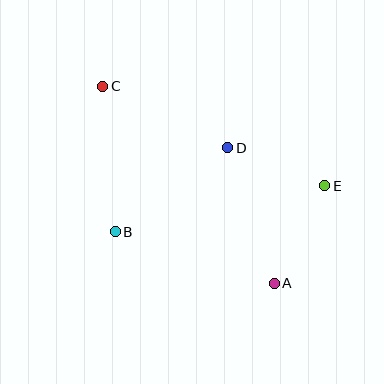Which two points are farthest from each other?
Points A and C are farthest from each other.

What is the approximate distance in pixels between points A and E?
The distance between A and E is approximately 110 pixels.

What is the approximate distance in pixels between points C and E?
The distance between C and E is approximately 243 pixels.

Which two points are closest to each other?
Points D and E are closest to each other.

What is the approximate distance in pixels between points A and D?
The distance between A and D is approximately 144 pixels.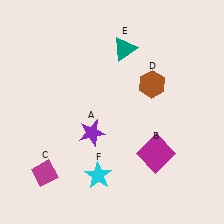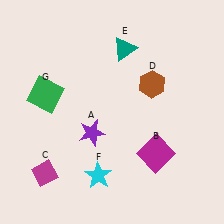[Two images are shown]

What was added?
A green square (G) was added in Image 2.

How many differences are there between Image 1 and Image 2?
There is 1 difference between the two images.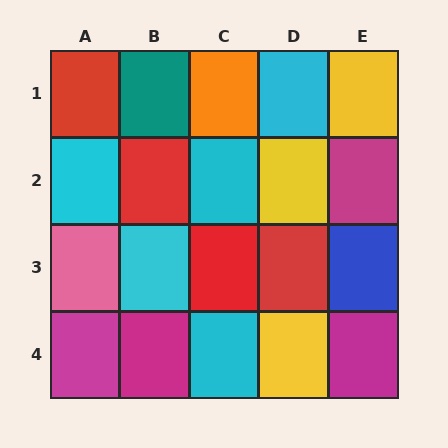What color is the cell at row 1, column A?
Red.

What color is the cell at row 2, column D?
Yellow.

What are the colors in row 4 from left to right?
Magenta, magenta, cyan, yellow, magenta.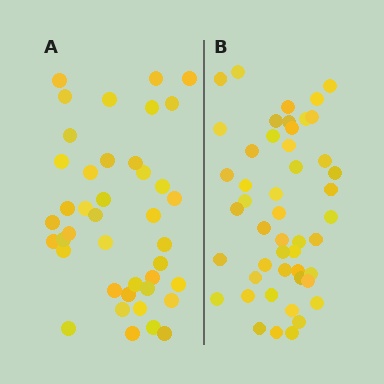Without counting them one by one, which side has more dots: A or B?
Region B (the right region) has more dots.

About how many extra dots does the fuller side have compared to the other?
Region B has roughly 8 or so more dots than region A.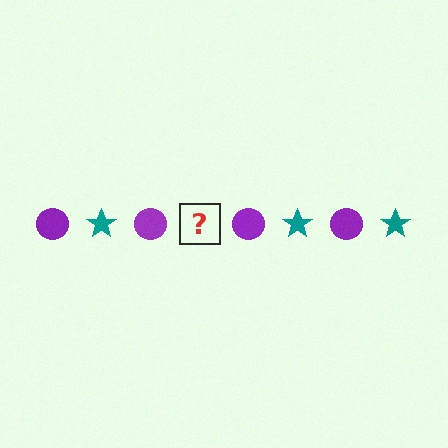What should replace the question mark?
The question mark should be replaced with a teal star.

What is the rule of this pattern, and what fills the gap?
The rule is that the pattern alternates between purple circle and teal star. The gap should be filled with a teal star.